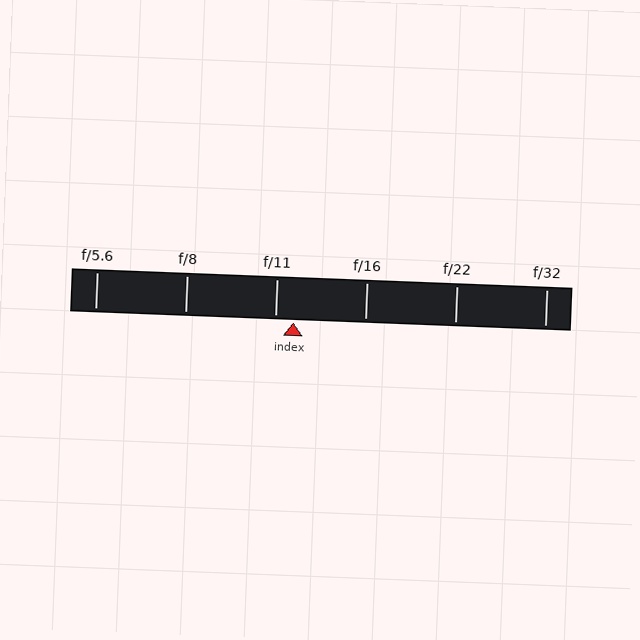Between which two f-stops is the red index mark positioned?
The index mark is between f/11 and f/16.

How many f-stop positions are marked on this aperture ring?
There are 6 f-stop positions marked.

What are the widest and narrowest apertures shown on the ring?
The widest aperture shown is f/5.6 and the narrowest is f/32.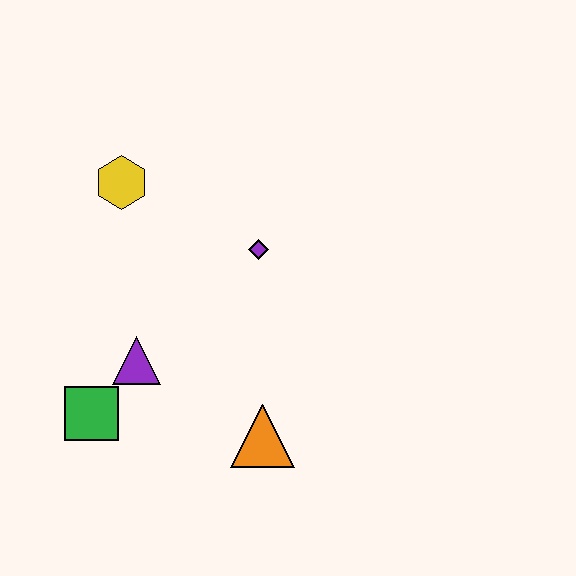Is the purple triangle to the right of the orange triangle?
No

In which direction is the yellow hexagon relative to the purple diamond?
The yellow hexagon is to the left of the purple diamond.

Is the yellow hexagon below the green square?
No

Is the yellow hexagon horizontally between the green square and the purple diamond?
Yes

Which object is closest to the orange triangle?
The purple triangle is closest to the orange triangle.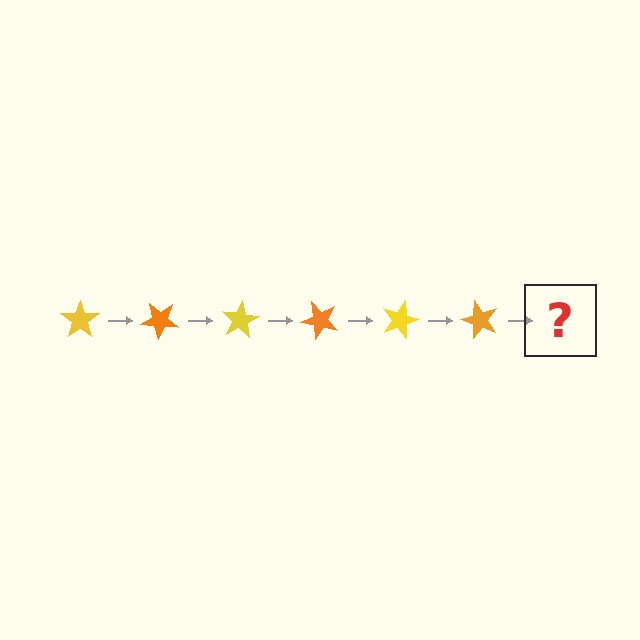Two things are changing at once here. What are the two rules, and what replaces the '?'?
The two rules are that it rotates 40 degrees each step and the color cycles through yellow and orange. The '?' should be a yellow star, rotated 240 degrees from the start.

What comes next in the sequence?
The next element should be a yellow star, rotated 240 degrees from the start.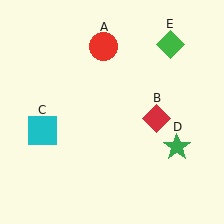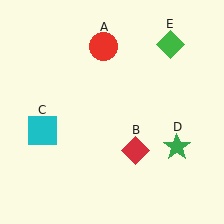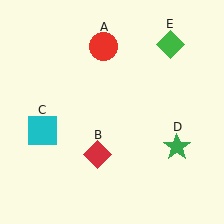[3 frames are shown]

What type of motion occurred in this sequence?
The red diamond (object B) rotated clockwise around the center of the scene.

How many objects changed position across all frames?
1 object changed position: red diamond (object B).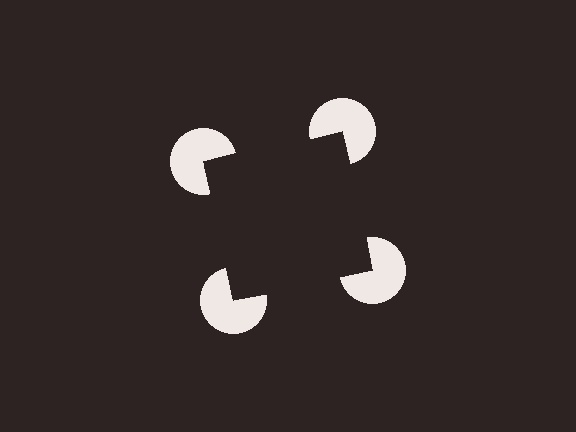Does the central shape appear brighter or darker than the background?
It typically appears slightly darker than the background, even though no actual brightness change is drawn.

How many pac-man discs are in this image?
There are 4 — one at each vertex of the illusory square.